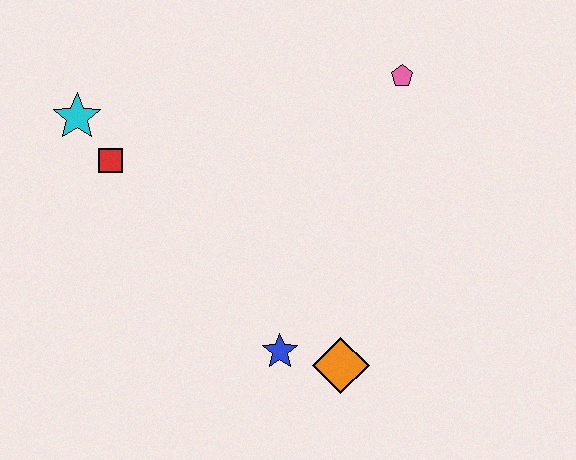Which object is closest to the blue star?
The orange diamond is closest to the blue star.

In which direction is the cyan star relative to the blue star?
The cyan star is above the blue star.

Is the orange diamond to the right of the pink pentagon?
No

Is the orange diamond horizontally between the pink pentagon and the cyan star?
Yes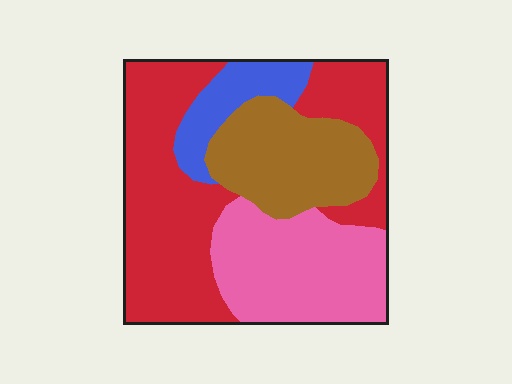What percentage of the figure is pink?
Pink covers around 25% of the figure.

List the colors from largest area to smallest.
From largest to smallest: red, pink, brown, blue.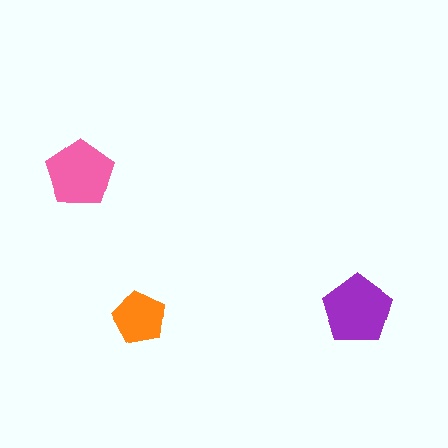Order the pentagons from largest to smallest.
the purple one, the pink one, the orange one.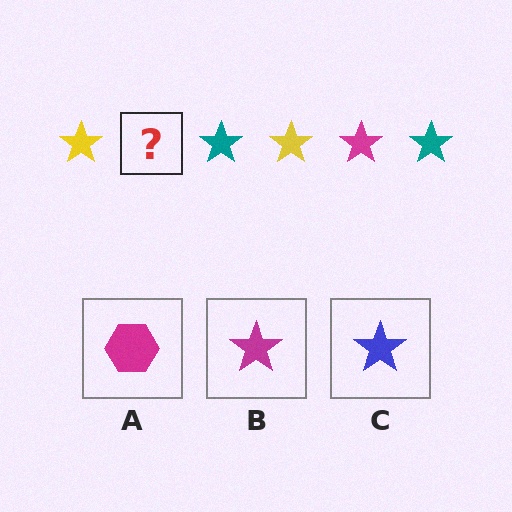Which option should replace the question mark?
Option B.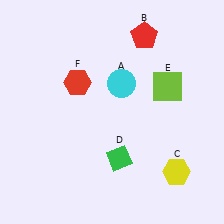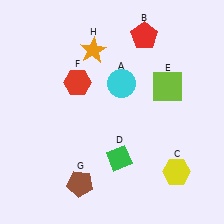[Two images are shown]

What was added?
A brown pentagon (G), an orange star (H) were added in Image 2.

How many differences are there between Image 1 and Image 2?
There are 2 differences between the two images.